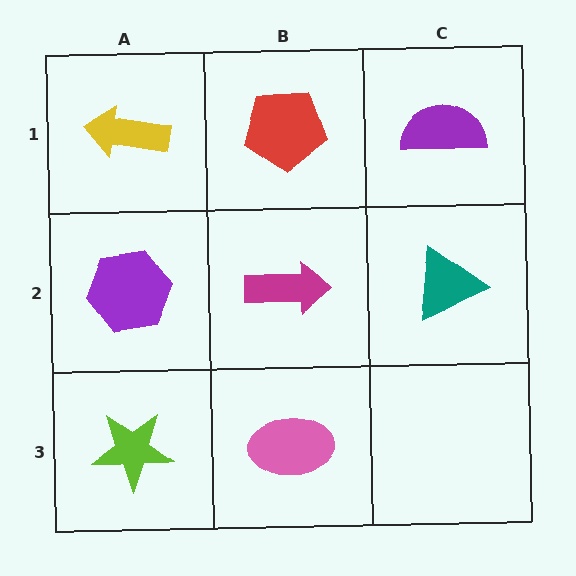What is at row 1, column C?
A purple semicircle.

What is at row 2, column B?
A magenta arrow.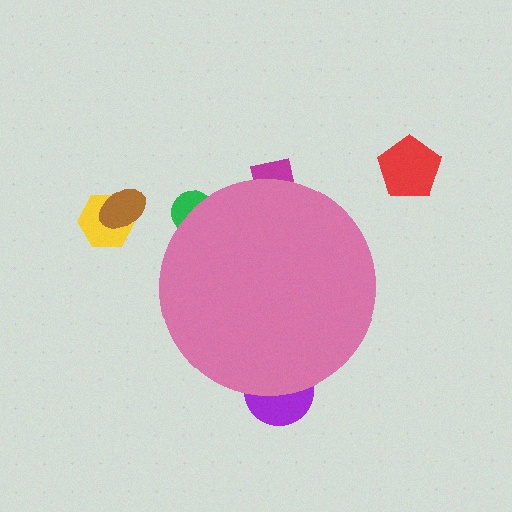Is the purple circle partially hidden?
Yes, the purple circle is partially hidden behind the pink circle.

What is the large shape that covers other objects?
A pink circle.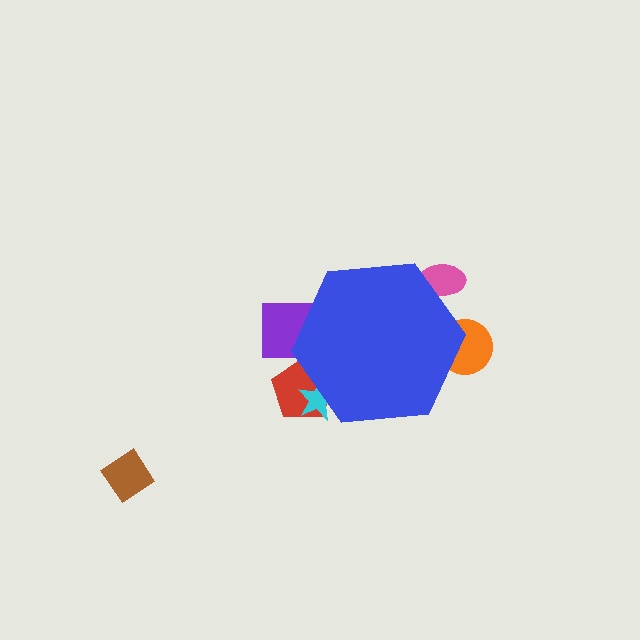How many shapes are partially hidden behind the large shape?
5 shapes are partially hidden.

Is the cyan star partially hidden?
Yes, the cyan star is partially hidden behind the blue hexagon.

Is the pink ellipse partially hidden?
Yes, the pink ellipse is partially hidden behind the blue hexagon.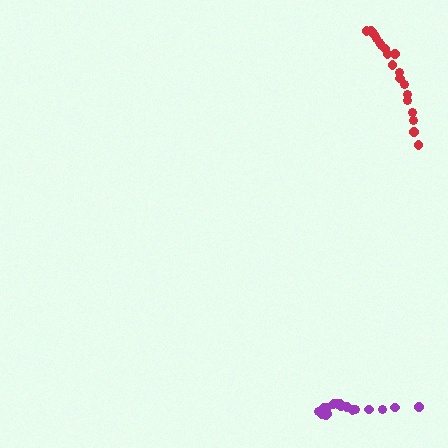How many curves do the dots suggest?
There are 2 distinct paths.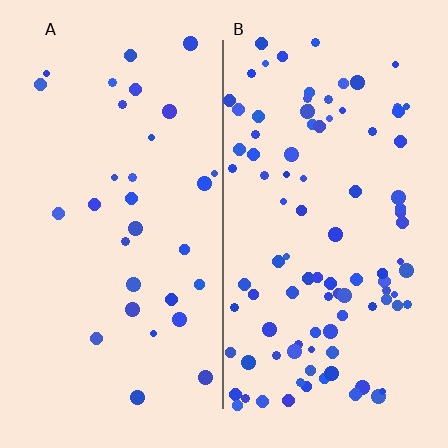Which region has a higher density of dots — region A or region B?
B (the right).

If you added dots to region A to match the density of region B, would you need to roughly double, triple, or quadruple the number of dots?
Approximately triple.